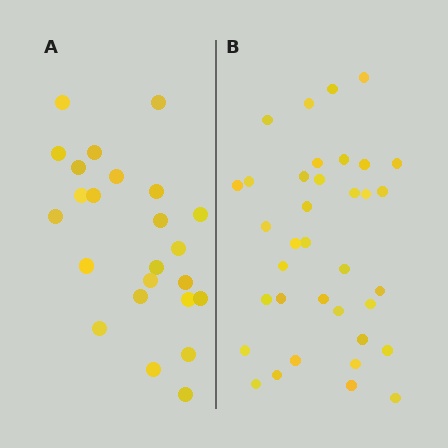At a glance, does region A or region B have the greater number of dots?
Region B (the right region) has more dots.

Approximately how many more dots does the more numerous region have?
Region B has roughly 12 or so more dots than region A.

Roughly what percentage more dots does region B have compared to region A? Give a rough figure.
About 50% more.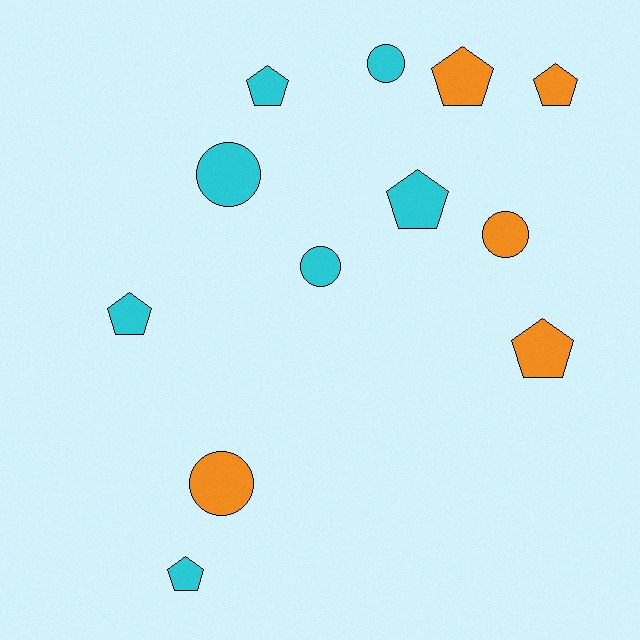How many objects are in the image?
There are 12 objects.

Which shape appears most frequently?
Pentagon, with 7 objects.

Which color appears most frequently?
Cyan, with 7 objects.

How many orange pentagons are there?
There are 3 orange pentagons.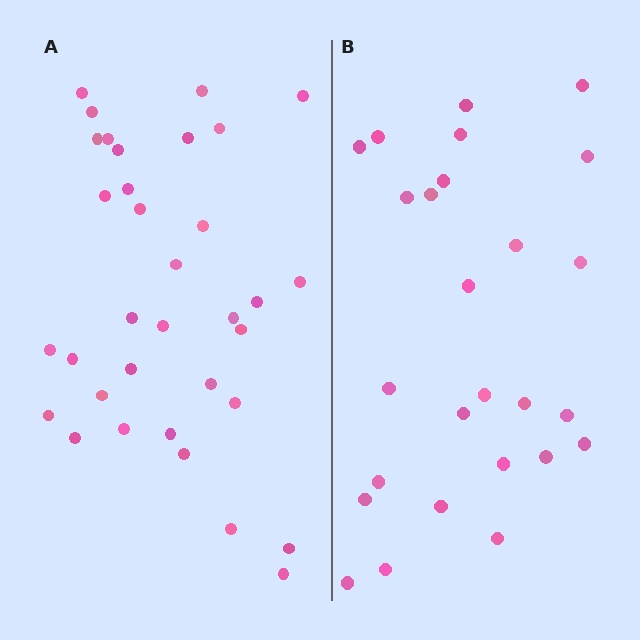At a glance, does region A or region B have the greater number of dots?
Region A (the left region) has more dots.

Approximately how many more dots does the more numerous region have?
Region A has roughly 8 or so more dots than region B.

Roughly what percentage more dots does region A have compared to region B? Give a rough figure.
About 30% more.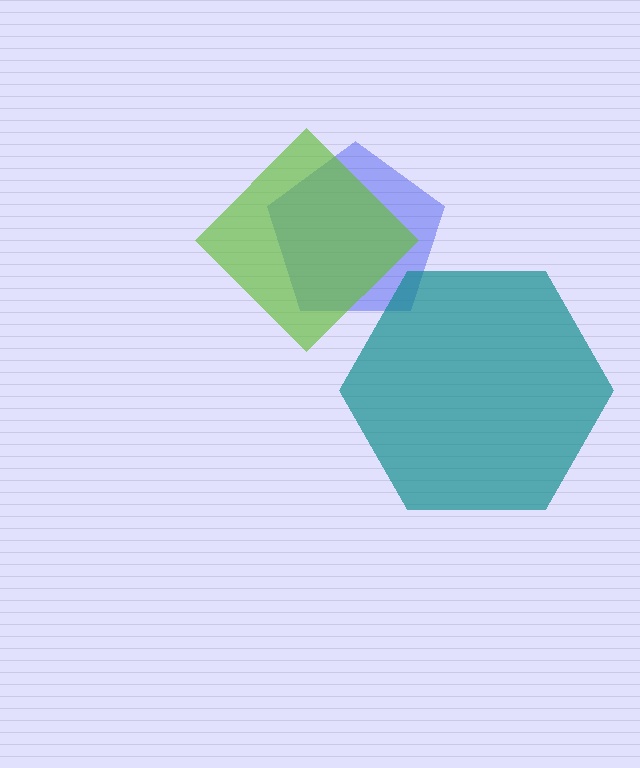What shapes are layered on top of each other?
The layered shapes are: a blue pentagon, a teal hexagon, a lime diamond.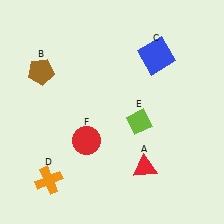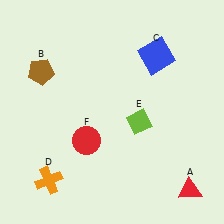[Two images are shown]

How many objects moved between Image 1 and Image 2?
1 object moved between the two images.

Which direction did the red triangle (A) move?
The red triangle (A) moved right.